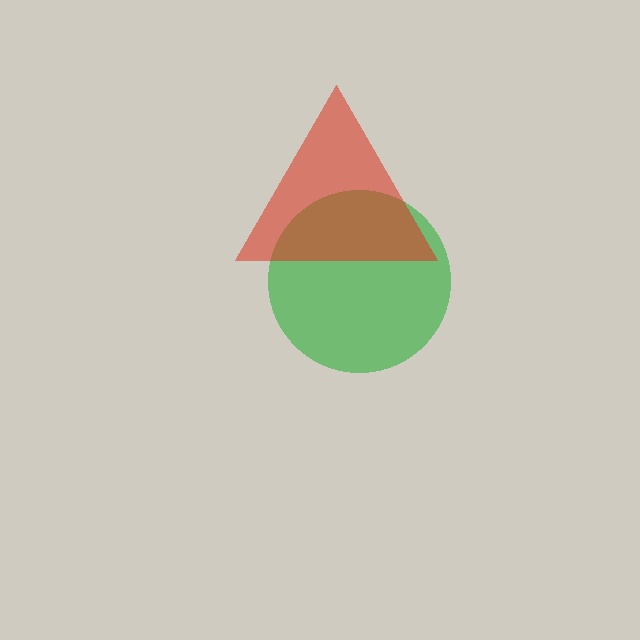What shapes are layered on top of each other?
The layered shapes are: a green circle, a red triangle.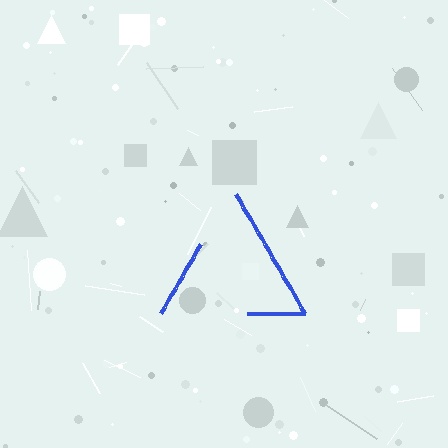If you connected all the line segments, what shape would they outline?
They would outline a triangle.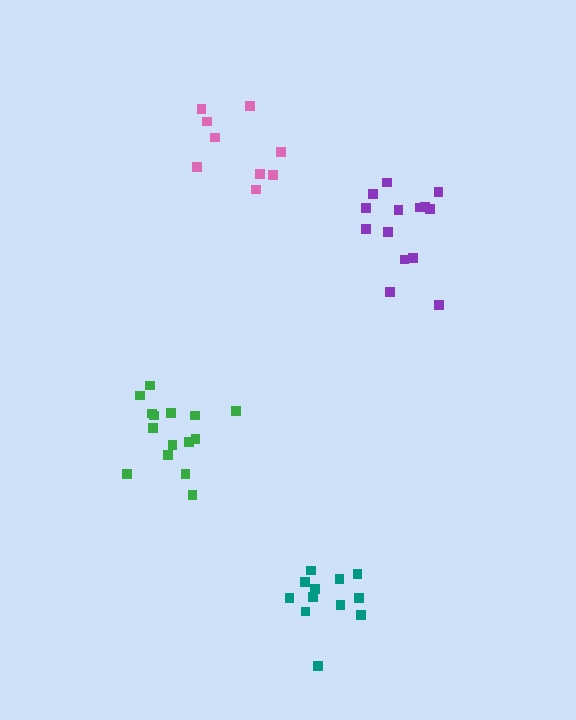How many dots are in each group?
Group 1: 14 dots, Group 2: 9 dots, Group 3: 15 dots, Group 4: 12 dots (50 total).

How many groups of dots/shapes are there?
There are 4 groups.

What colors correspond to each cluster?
The clusters are colored: purple, pink, green, teal.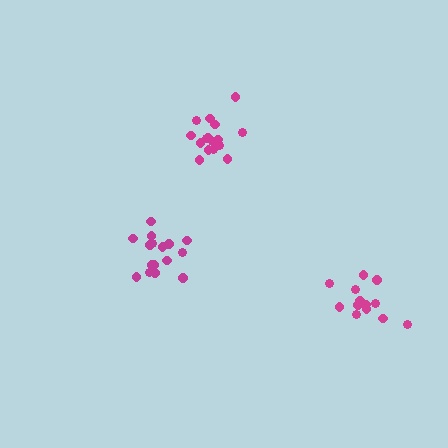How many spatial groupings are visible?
There are 3 spatial groupings.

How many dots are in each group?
Group 1: 16 dots, Group 2: 13 dots, Group 3: 16 dots (45 total).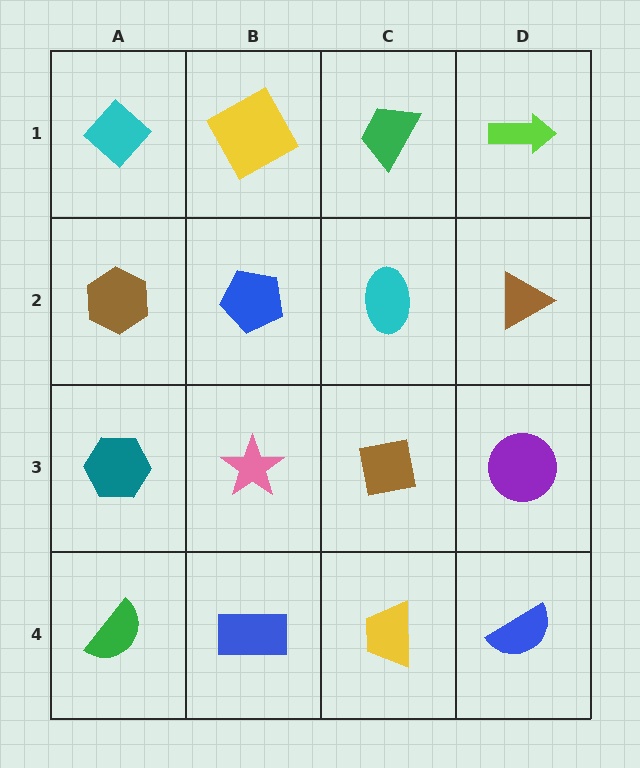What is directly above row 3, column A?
A brown hexagon.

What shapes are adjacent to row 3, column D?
A brown triangle (row 2, column D), a blue semicircle (row 4, column D), a brown square (row 3, column C).